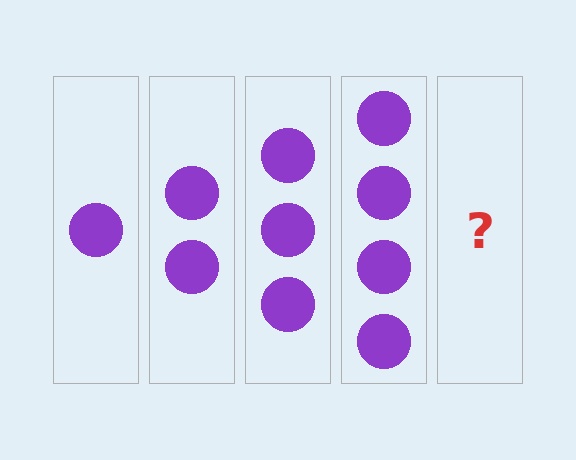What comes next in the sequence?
The next element should be 5 circles.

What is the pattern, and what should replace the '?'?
The pattern is that each step adds one more circle. The '?' should be 5 circles.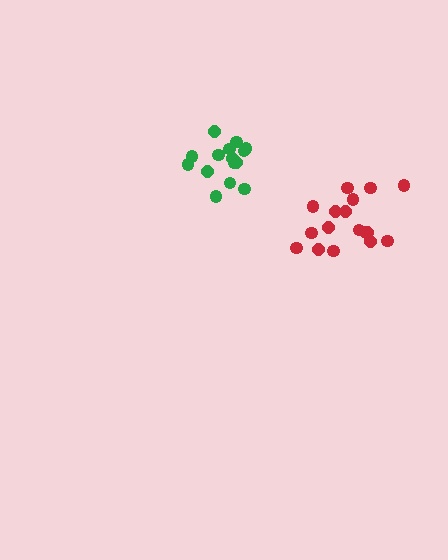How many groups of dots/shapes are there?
There are 2 groups.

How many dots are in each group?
Group 1: 15 dots, Group 2: 17 dots (32 total).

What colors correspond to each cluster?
The clusters are colored: green, red.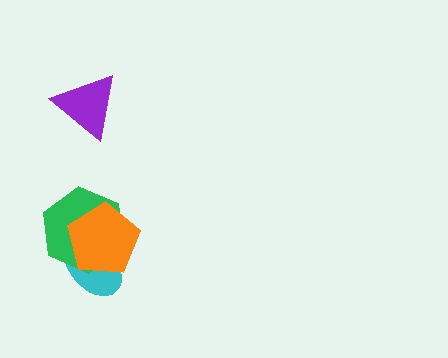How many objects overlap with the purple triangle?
0 objects overlap with the purple triangle.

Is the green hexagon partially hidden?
Yes, it is partially covered by another shape.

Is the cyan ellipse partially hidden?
Yes, it is partially covered by another shape.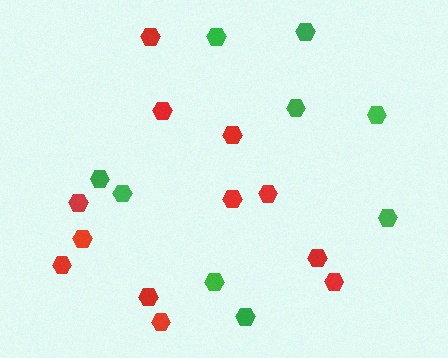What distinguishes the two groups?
There are 2 groups: one group of green hexagons (9) and one group of red hexagons (12).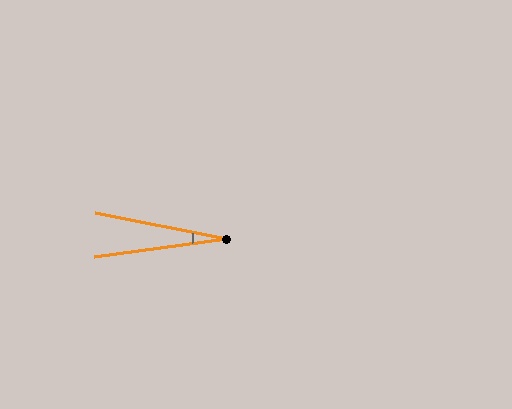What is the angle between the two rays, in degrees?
Approximately 19 degrees.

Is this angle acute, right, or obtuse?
It is acute.